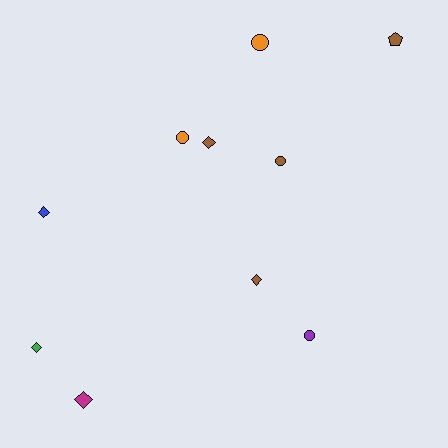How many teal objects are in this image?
There are no teal objects.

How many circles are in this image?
There are 4 circles.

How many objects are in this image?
There are 10 objects.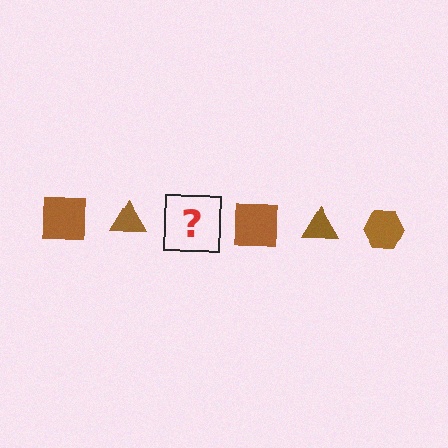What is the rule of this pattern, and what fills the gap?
The rule is that the pattern cycles through square, triangle, hexagon shapes in brown. The gap should be filled with a brown hexagon.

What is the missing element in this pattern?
The missing element is a brown hexagon.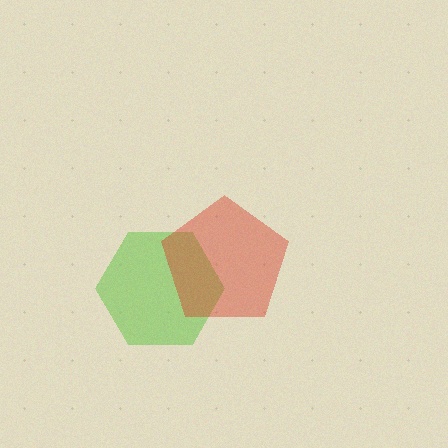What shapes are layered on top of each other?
The layered shapes are: a lime hexagon, a red pentagon.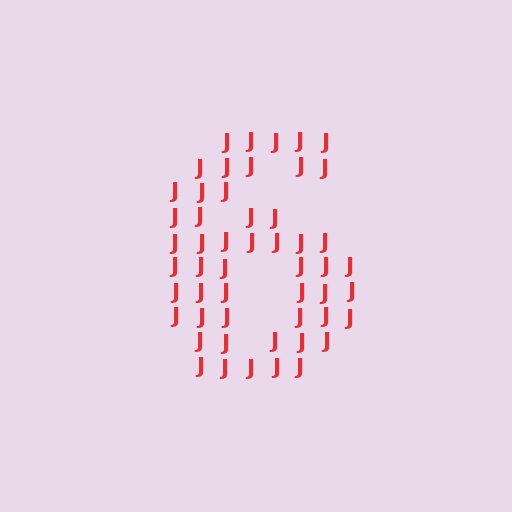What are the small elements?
The small elements are letter J's.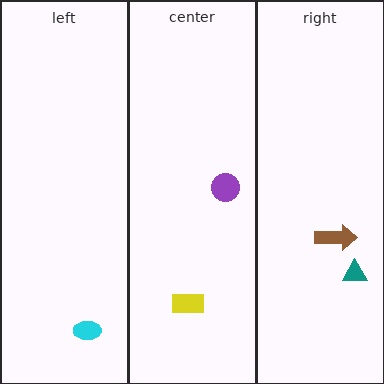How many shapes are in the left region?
1.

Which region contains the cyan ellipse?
The left region.